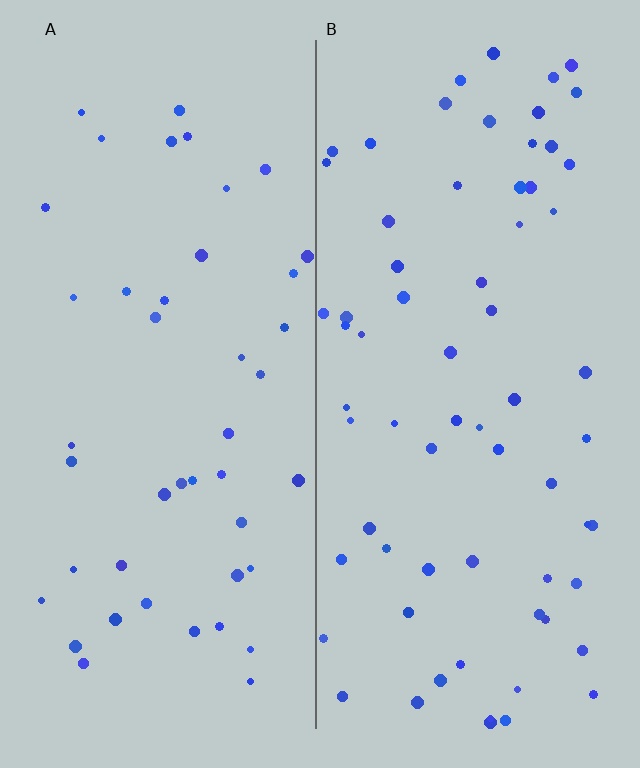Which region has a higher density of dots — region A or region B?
B (the right).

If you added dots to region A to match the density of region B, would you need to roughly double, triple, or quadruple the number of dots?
Approximately double.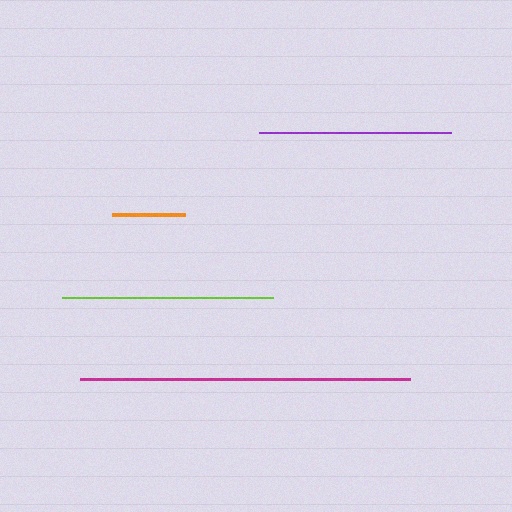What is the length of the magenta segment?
The magenta segment is approximately 330 pixels long.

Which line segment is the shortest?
The orange line is the shortest at approximately 73 pixels.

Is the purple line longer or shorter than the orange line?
The purple line is longer than the orange line.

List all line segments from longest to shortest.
From longest to shortest: magenta, lime, purple, orange.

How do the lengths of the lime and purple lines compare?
The lime and purple lines are approximately the same length.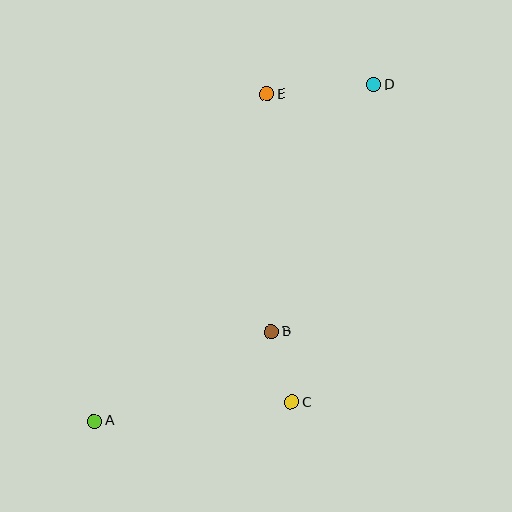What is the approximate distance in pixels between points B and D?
The distance between B and D is approximately 267 pixels.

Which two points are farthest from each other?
Points A and D are farthest from each other.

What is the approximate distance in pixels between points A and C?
The distance between A and C is approximately 198 pixels.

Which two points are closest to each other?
Points B and C are closest to each other.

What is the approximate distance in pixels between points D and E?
The distance between D and E is approximately 107 pixels.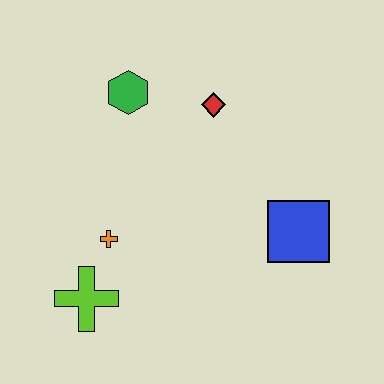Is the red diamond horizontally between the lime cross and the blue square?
Yes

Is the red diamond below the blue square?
No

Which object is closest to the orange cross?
The lime cross is closest to the orange cross.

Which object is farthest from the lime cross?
The red diamond is farthest from the lime cross.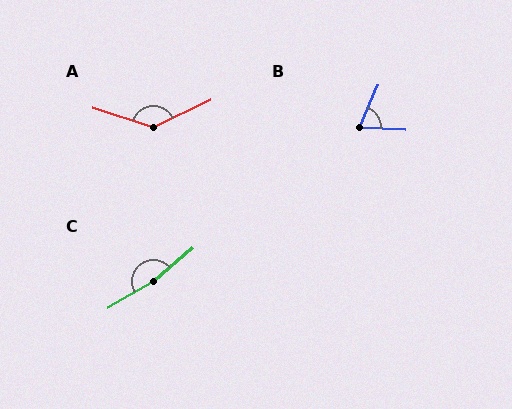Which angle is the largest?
C, at approximately 169 degrees.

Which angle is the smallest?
B, at approximately 70 degrees.